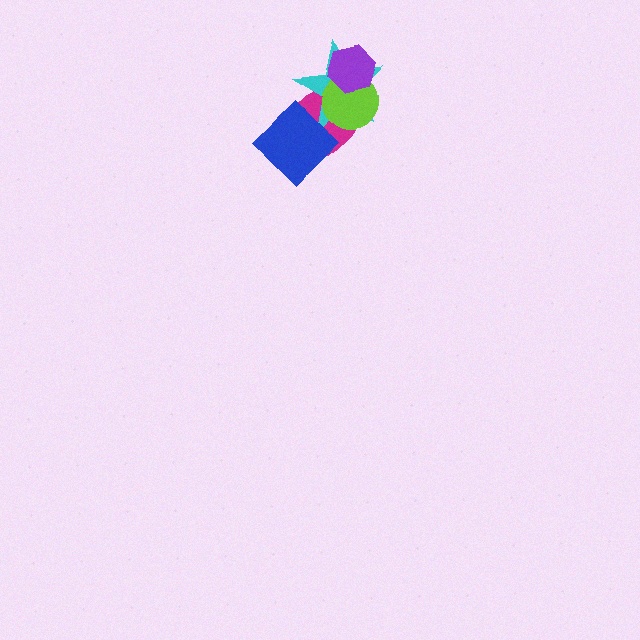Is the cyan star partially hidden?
Yes, it is partially covered by another shape.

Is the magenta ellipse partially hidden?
Yes, it is partially covered by another shape.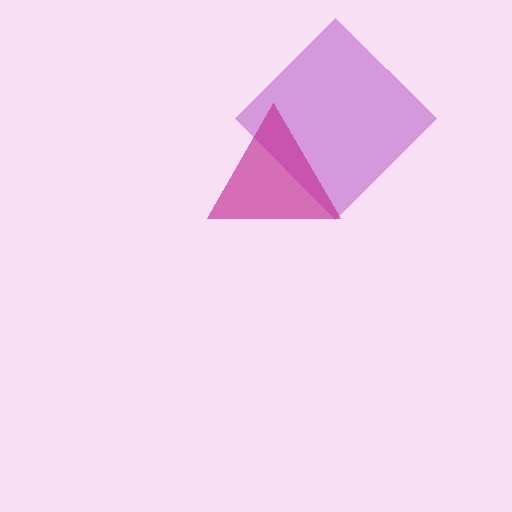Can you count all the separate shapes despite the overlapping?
Yes, there are 2 separate shapes.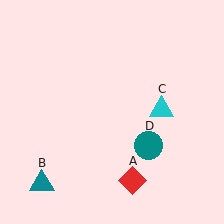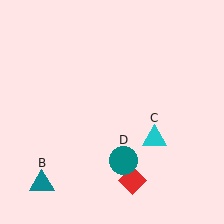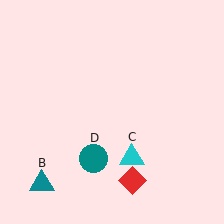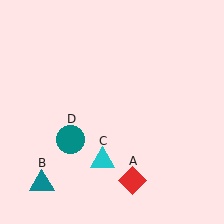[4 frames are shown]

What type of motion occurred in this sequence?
The cyan triangle (object C), teal circle (object D) rotated clockwise around the center of the scene.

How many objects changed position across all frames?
2 objects changed position: cyan triangle (object C), teal circle (object D).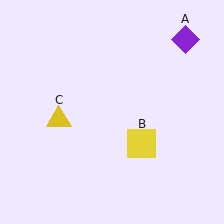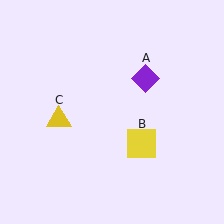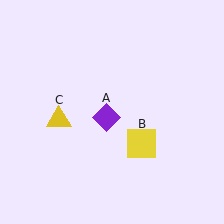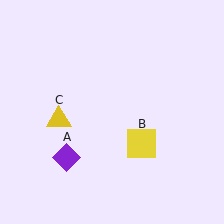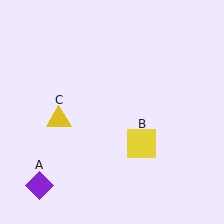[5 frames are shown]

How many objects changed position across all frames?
1 object changed position: purple diamond (object A).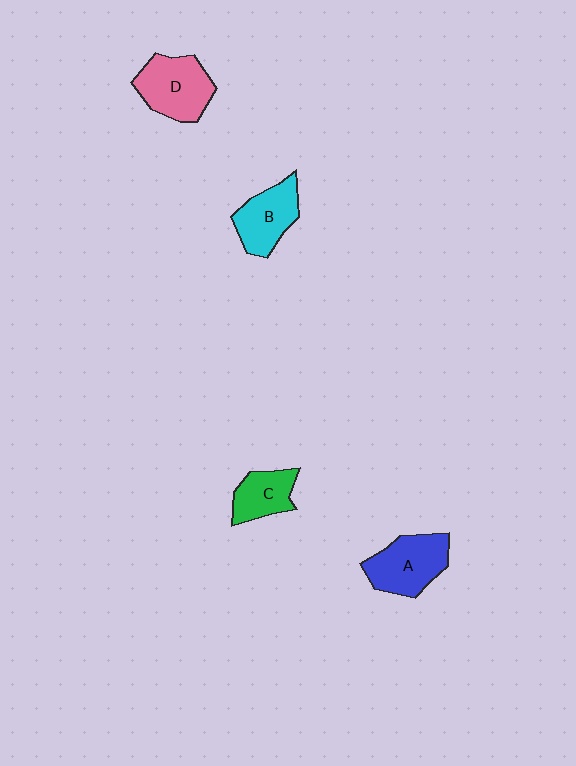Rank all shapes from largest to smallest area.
From largest to smallest: D (pink), A (blue), B (cyan), C (green).